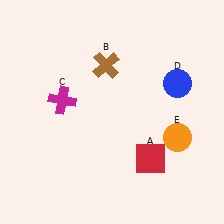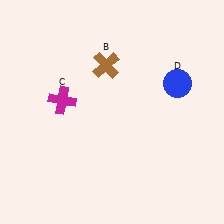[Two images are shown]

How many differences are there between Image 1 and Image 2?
There are 2 differences between the two images.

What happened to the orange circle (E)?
The orange circle (E) was removed in Image 2. It was in the bottom-right area of Image 1.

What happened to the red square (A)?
The red square (A) was removed in Image 2. It was in the bottom-right area of Image 1.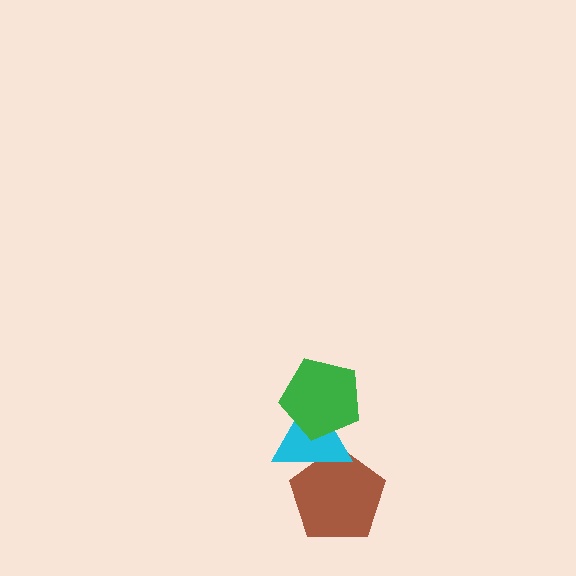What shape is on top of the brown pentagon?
The cyan triangle is on top of the brown pentagon.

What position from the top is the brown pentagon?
The brown pentagon is 3rd from the top.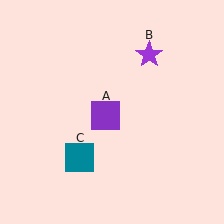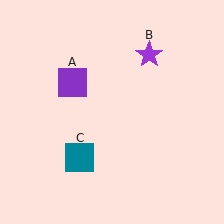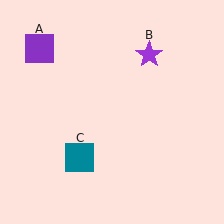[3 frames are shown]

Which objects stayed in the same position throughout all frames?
Purple star (object B) and teal square (object C) remained stationary.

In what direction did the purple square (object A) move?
The purple square (object A) moved up and to the left.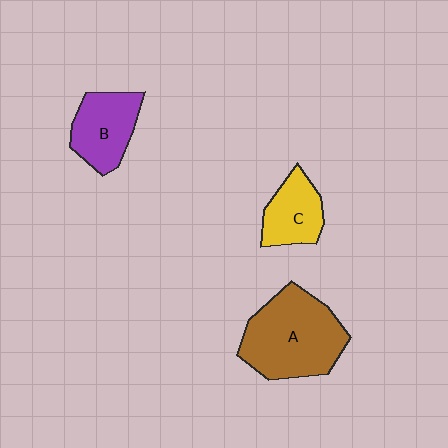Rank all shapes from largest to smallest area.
From largest to smallest: A (brown), B (purple), C (yellow).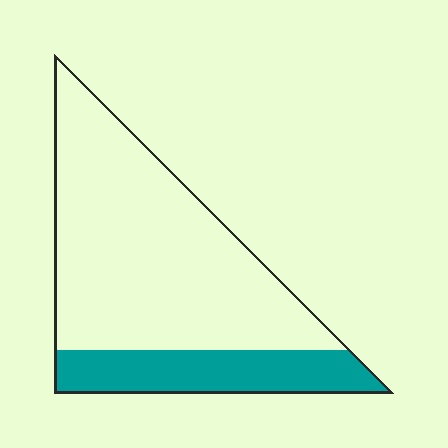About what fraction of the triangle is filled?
About one quarter (1/4).